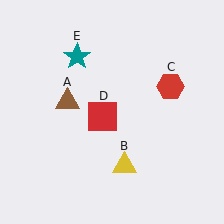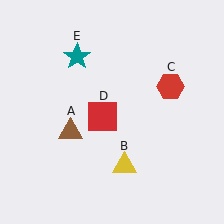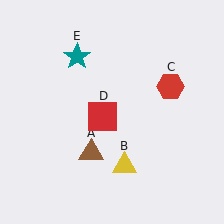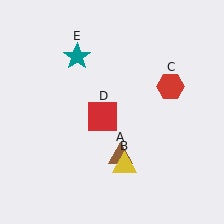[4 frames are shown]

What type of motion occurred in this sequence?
The brown triangle (object A) rotated counterclockwise around the center of the scene.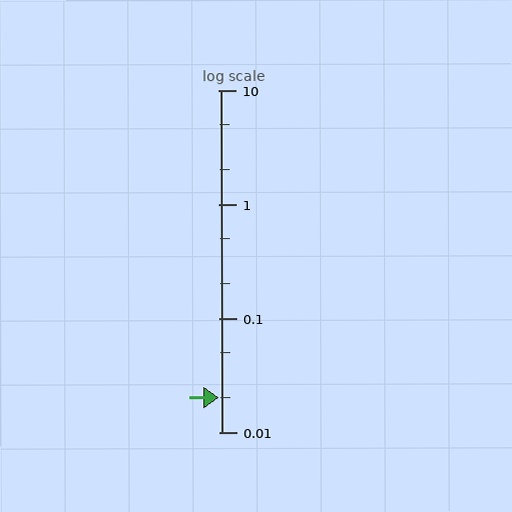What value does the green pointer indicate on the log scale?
The pointer indicates approximately 0.02.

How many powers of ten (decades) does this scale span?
The scale spans 3 decades, from 0.01 to 10.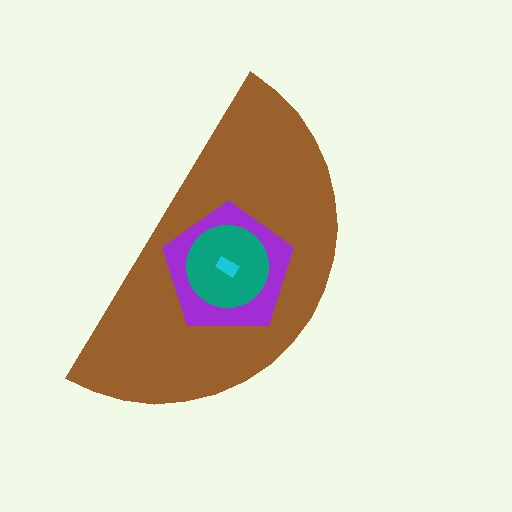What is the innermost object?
The cyan rectangle.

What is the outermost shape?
The brown semicircle.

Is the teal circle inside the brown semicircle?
Yes.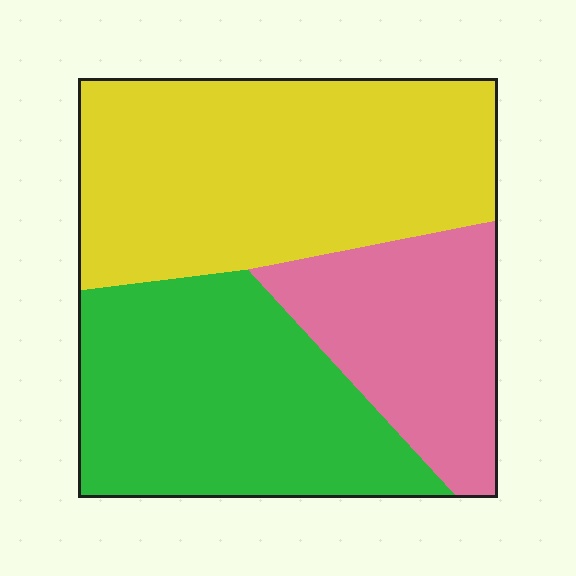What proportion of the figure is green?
Green takes up about one third (1/3) of the figure.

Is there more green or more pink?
Green.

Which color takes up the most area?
Yellow, at roughly 45%.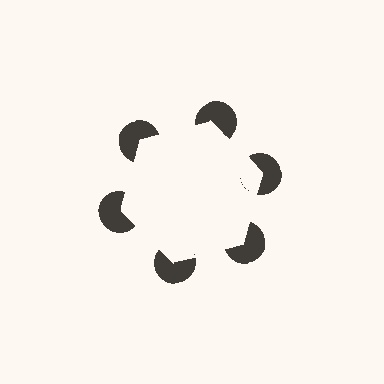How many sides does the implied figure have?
6 sides.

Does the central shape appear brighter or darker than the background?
It typically appears slightly brighter than the background, even though no actual brightness change is drawn.